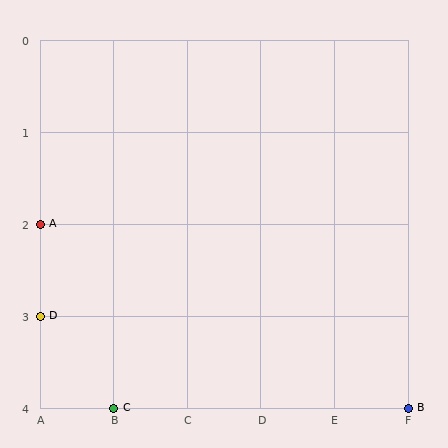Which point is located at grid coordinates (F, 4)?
Point B is at (F, 4).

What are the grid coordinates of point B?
Point B is at grid coordinates (F, 4).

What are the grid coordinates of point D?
Point D is at grid coordinates (A, 3).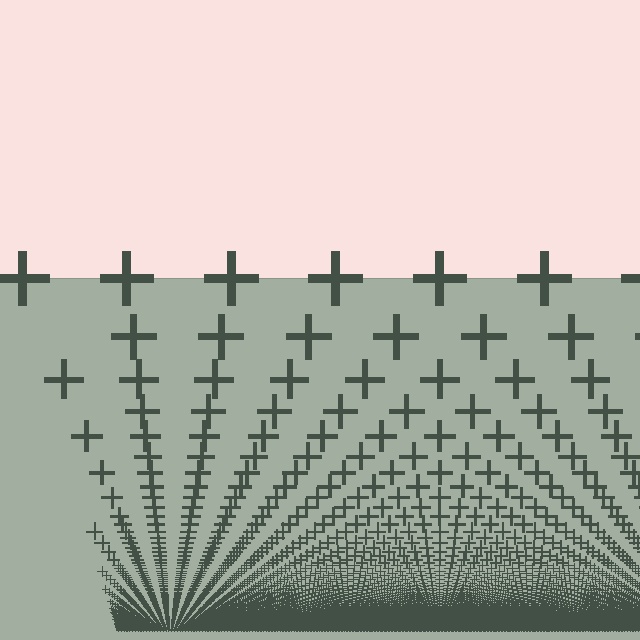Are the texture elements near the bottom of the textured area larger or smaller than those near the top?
Smaller. The gradient is inverted — elements near the bottom are smaller and denser.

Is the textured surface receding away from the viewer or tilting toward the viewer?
The surface appears to tilt toward the viewer. Texture elements get larger and sparser toward the top.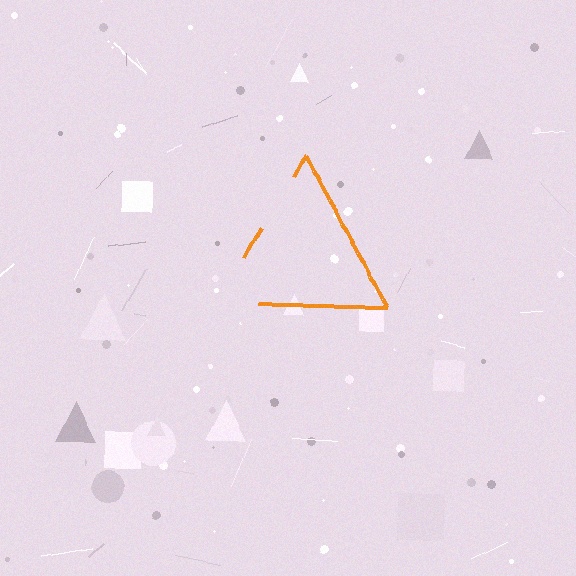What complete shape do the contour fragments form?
The contour fragments form a triangle.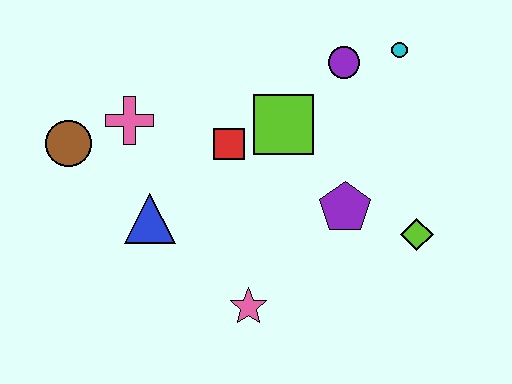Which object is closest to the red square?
The lime square is closest to the red square.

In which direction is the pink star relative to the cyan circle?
The pink star is below the cyan circle.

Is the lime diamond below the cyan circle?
Yes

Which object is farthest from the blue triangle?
The cyan circle is farthest from the blue triangle.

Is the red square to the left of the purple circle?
Yes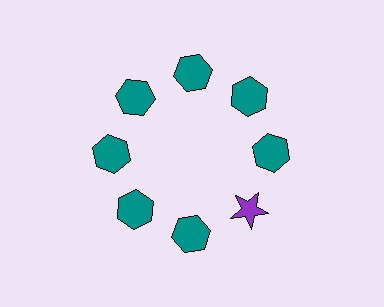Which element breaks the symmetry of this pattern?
The purple star at roughly the 4 o'clock position breaks the symmetry. All other shapes are teal hexagons.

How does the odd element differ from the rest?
It differs in both color (purple instead of teal) and shape (star instead of hexagon).